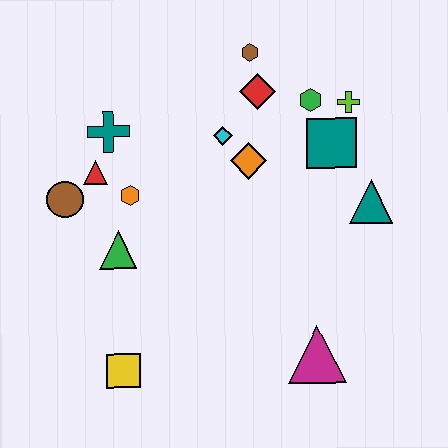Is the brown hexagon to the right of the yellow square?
Yes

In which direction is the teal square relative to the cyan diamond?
The teal square is to the right of the cyan diamond.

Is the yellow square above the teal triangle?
No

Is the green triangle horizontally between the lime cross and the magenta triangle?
No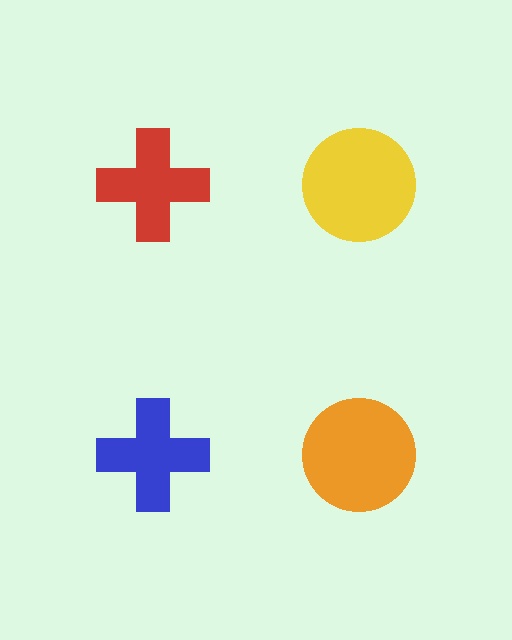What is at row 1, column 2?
A yellow circle.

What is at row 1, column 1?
A red cross.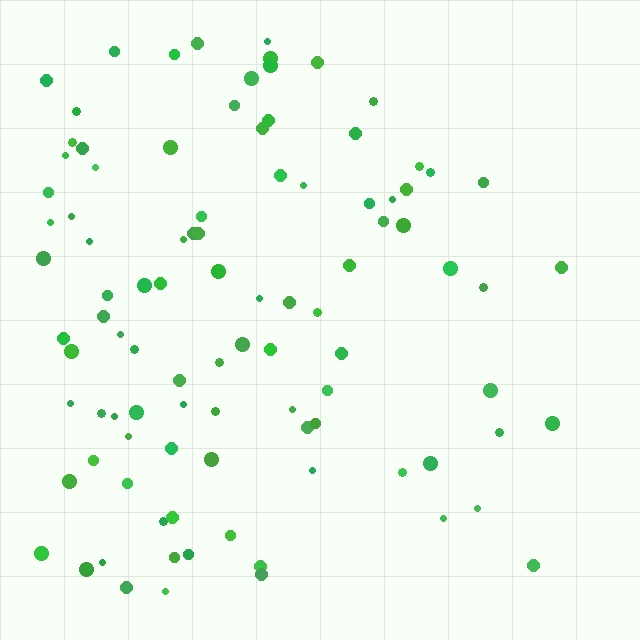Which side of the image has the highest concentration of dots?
The left.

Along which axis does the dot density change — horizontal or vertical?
Horizontal.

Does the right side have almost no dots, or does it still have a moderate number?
Still a moderate number, just noticeably fewer than the left.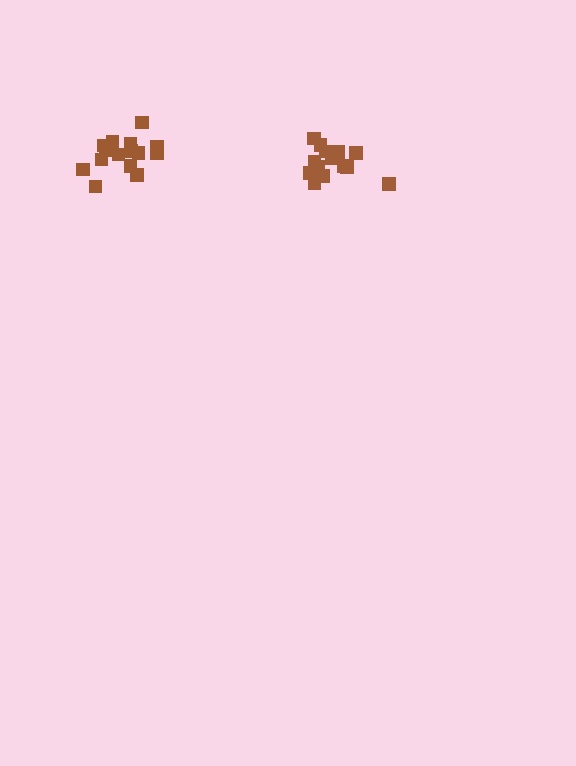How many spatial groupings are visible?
There are 2 spatial groupings.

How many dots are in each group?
Group 1: 15 dots, Group 2: 15 dots (30 total).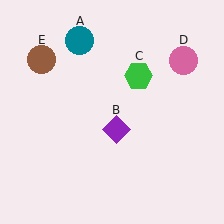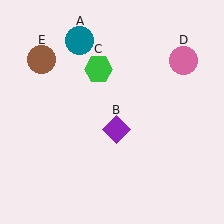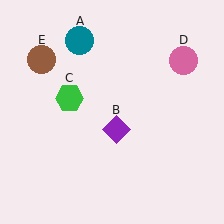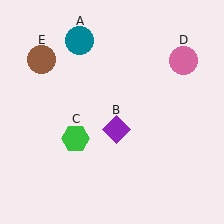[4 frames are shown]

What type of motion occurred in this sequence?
The green hexagon (object C) rotated counterclockwise around the center of the scene.